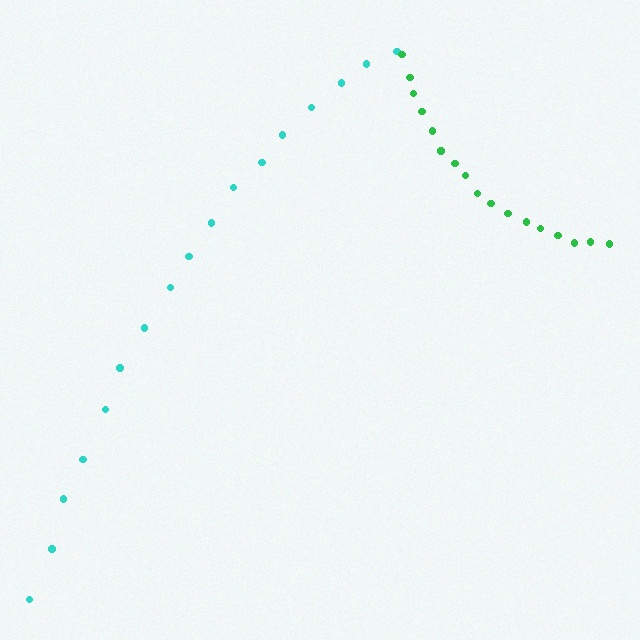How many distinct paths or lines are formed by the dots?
There are 2 distinct paths.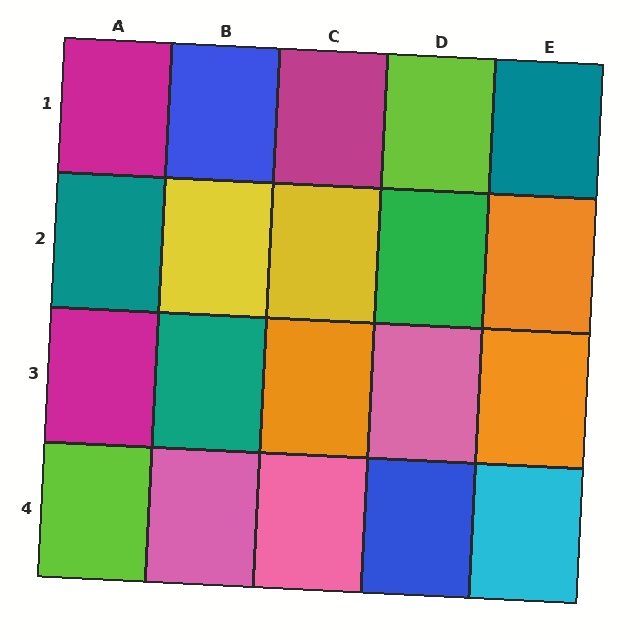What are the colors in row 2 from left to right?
Teal, yellow, yellow, green, orange.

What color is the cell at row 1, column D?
Lime.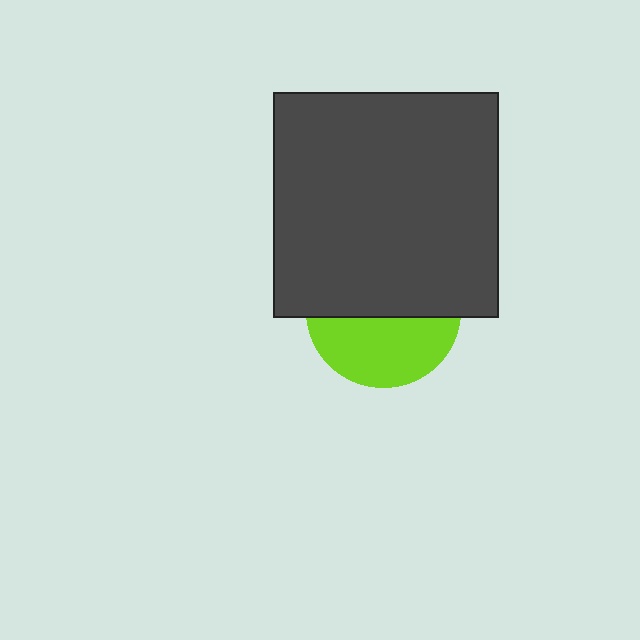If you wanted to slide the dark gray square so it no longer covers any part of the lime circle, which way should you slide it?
Slide it up — that is the most direct way to separate the two shapes.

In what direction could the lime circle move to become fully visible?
The lime circle could move down. That would shift it out from behind the dark gray square entirely.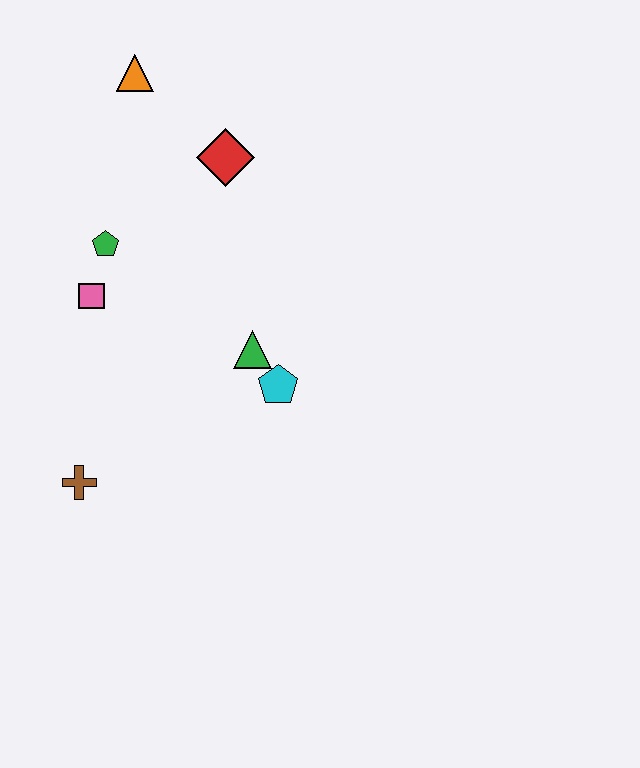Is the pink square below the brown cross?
No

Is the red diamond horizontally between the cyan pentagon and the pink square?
Yes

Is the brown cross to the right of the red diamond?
No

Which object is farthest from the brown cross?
The orange triangle is farthest from the brown cross.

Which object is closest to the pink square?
The green pentagon is closest to the pink square.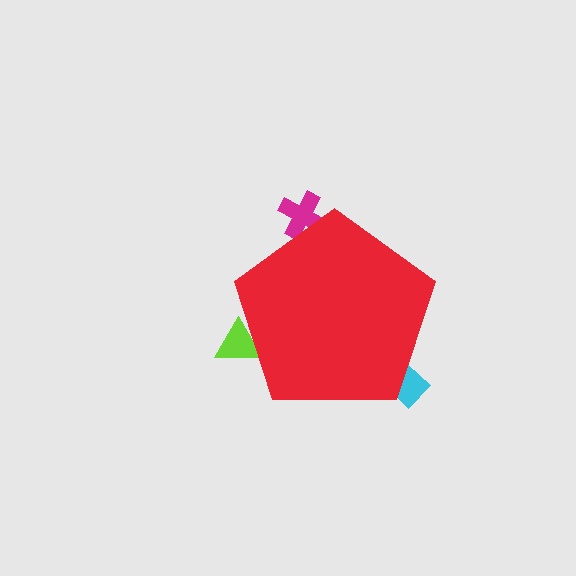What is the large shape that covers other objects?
A red pentagon.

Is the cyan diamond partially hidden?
Yes, the cyan diamond is partially hidden behind the red pentagon.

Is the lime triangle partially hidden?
Yes, the lime triangle is partially hidden behind the red pentagon.